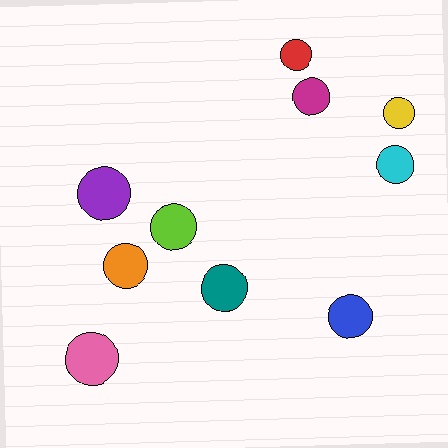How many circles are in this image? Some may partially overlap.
There are 10 circles.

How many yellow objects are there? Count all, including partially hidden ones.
There is 1 yellow object.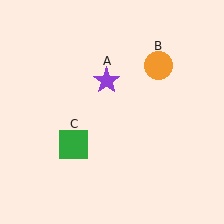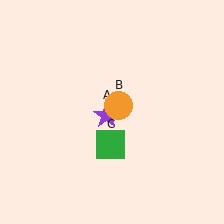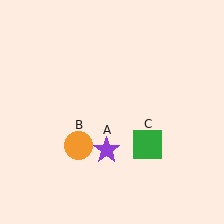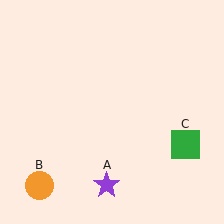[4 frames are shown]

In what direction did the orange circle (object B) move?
The orange circle (object B) moved down and to the left.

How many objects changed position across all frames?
3 objects changed position: purple star (object A), orange circle (object B), green square (object C).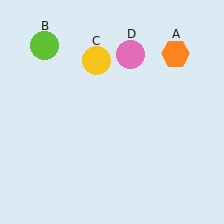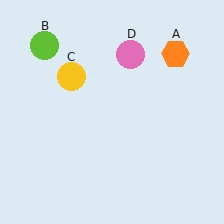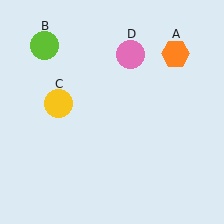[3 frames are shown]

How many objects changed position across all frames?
1 object changed position: yellow circle (object C).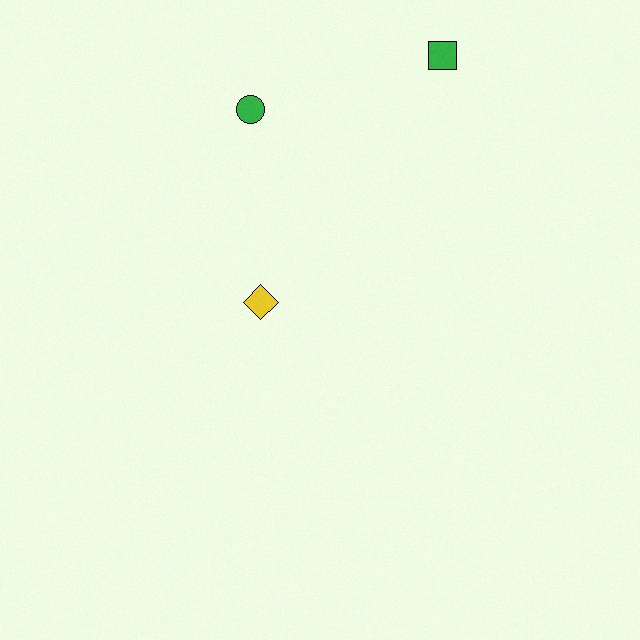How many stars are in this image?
There are no stars.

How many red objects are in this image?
There are no red objects.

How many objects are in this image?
There are 3 objects.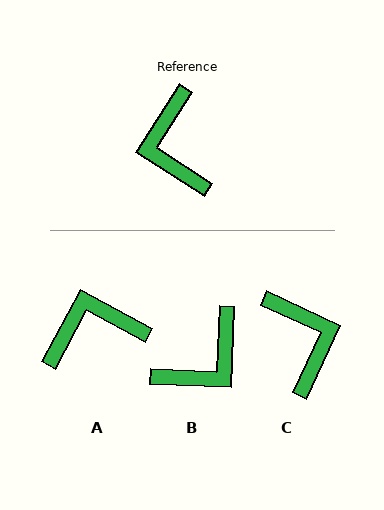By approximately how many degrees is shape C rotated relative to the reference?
Approximately 172 degrees clockwise.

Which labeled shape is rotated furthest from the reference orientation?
C, about 172 degrees away.